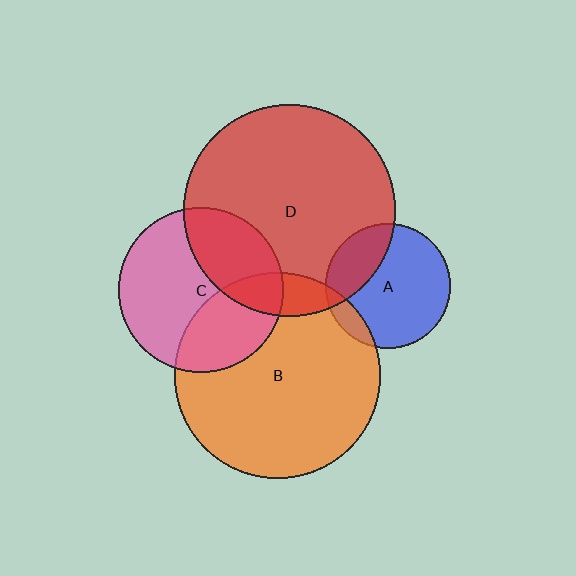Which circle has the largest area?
Circle D (red).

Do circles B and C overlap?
Yes.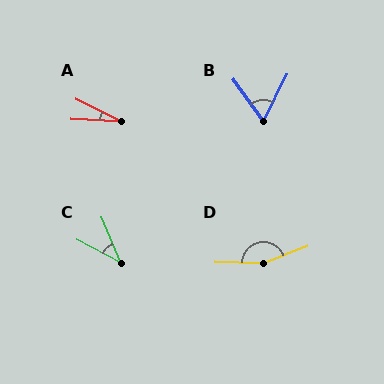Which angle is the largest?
D, at approximately 158 degrees.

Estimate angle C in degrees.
Approximately 40 degrees.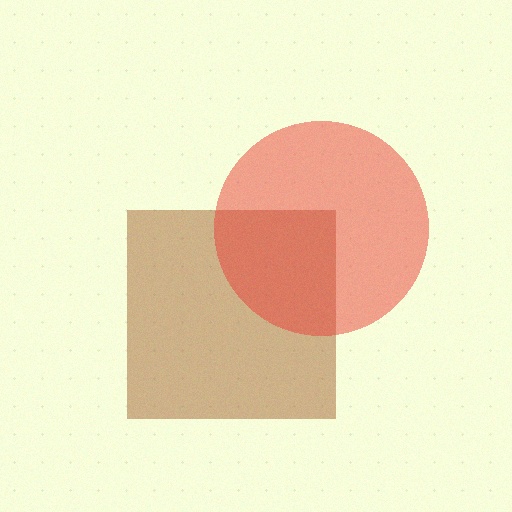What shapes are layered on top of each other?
The layered shapes are: a brown square, a red circle.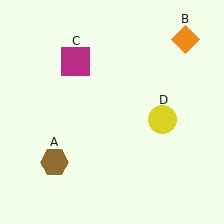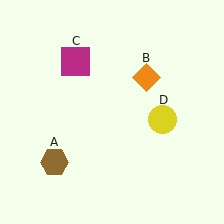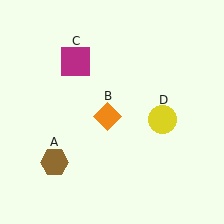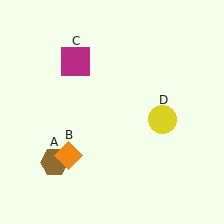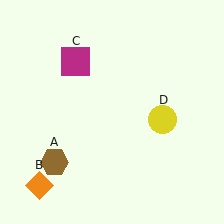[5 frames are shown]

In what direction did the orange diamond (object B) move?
The orange diamond (object B) moved down and to the left.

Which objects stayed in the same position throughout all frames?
Brown hexagon (object A) and magenta square (object C) and yellow circle (object D) remained stationary.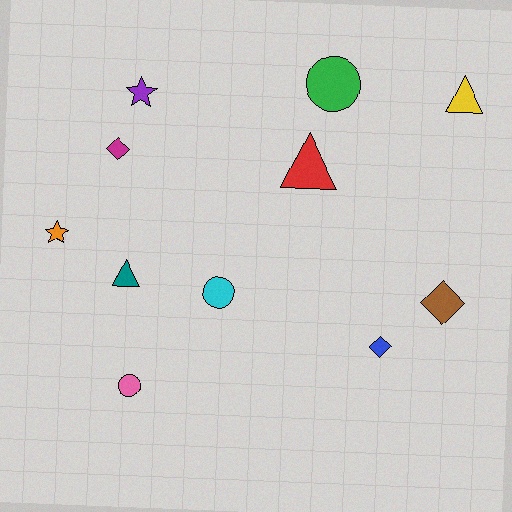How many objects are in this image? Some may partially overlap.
There are 11 objects.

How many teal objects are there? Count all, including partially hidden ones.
There is 1 teal object.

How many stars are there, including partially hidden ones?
There are 2 stars.